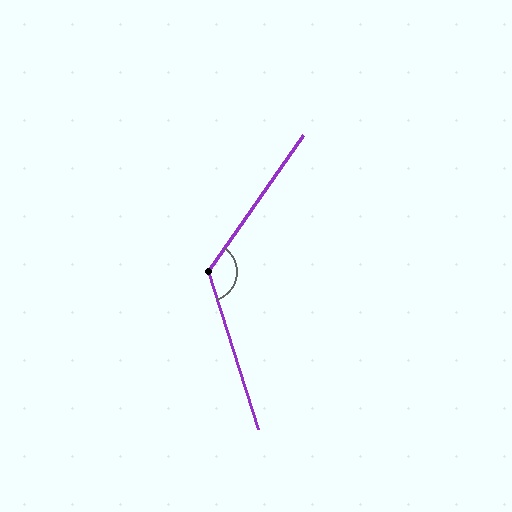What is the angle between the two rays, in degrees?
Approximately 127 degrees.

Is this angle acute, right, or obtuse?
It is obtuse.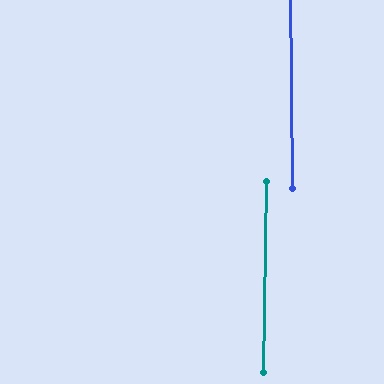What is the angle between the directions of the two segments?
Approximately 1 degree.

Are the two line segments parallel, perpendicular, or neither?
Parallel — their directions differ by only 1.2°.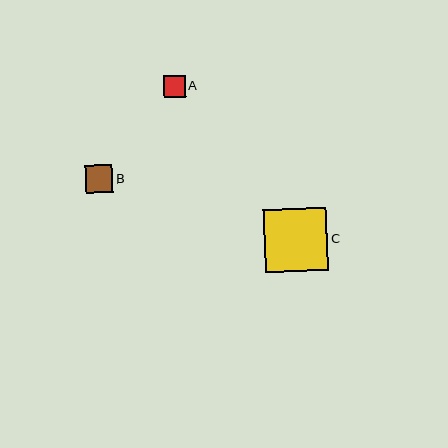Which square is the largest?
Square C is the largest with a size of approximately 63 pixels.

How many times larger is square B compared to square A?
Square B is approximately 1.2 times the size of square A.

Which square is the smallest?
Square A is the smallest with a size of approximately 22 pixels.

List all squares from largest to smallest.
From largest to smallest: C, B, A.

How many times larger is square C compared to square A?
Square C is approximately 2.8 times the size of square A.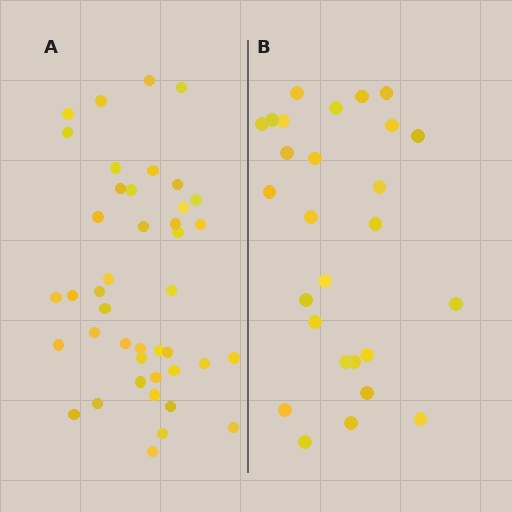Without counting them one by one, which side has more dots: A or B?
Region A (the left region) has more dots.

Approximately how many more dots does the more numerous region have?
Region A has approximately 15 more dots than region B.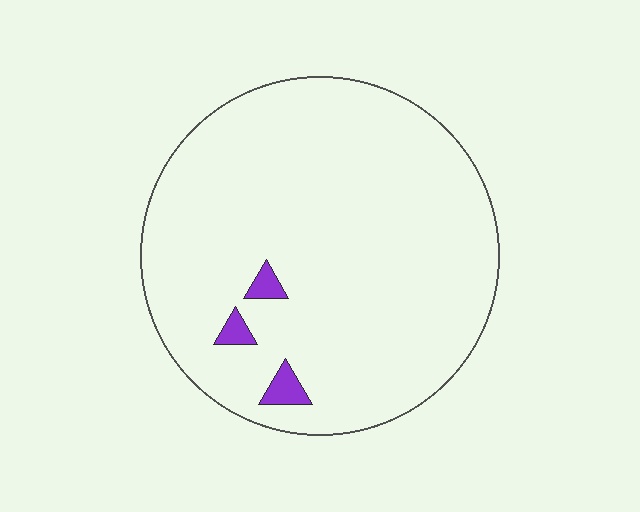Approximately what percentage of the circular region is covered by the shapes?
Approximately 5%.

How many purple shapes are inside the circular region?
3.